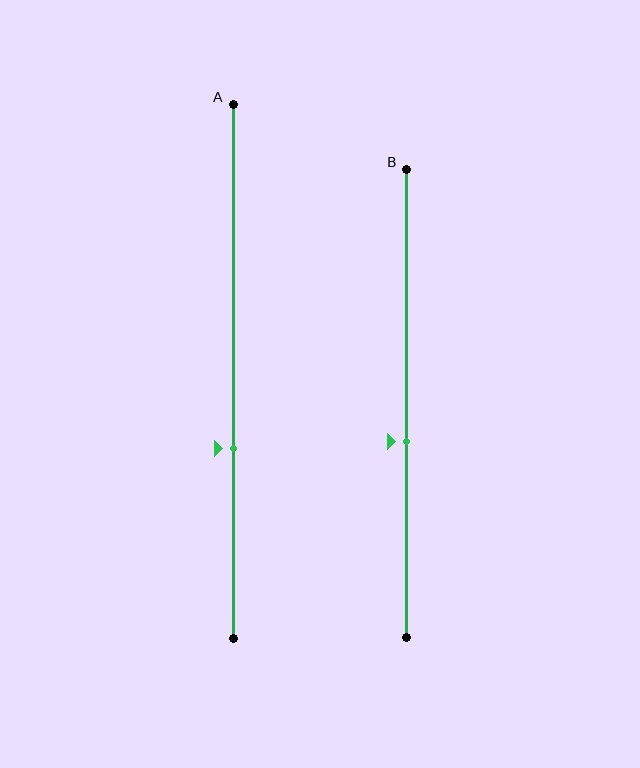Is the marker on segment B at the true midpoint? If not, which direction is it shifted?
No, the marker on segment B is shifted downward by about 8% of the segment length.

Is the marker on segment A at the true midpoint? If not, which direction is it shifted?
No, the marker on segment A is shifted downward by about 14% of the segment length.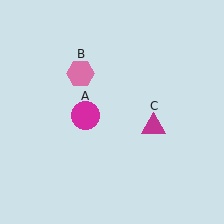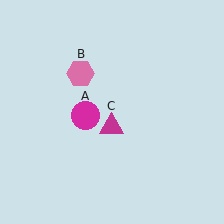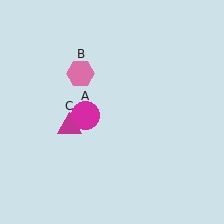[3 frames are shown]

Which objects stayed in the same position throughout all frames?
Magenta circle (object A) and pink hexagon (object B) remained stationary.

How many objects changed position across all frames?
1 object changed position: magenta triangle (object C).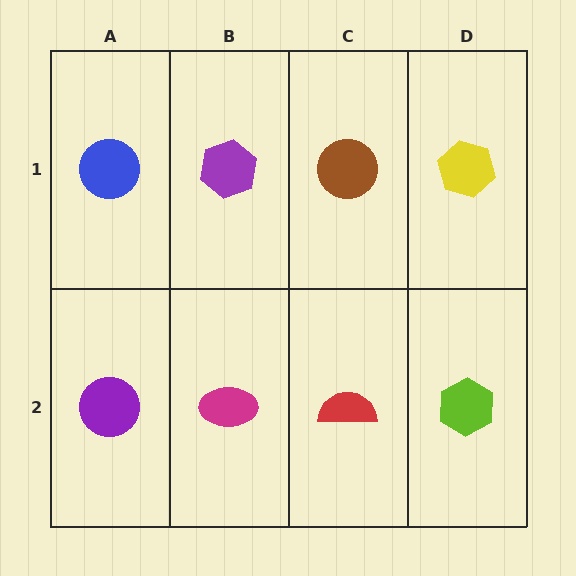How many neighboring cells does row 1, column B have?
3.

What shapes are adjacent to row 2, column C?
A brown circle (row 1, column C), a magenta ellipse (row 2, column B), a lime hexagon (row 2, column D).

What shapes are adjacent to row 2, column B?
A purple hexagon (row 1, column B), a purple circle (row 2, column A), a red semicircle (row 2, column C).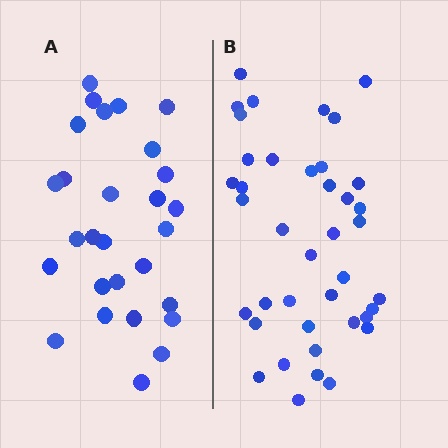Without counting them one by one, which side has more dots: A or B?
Region B (the right region) has more dots.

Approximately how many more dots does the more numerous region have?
Region B has roughly 12 or so more dots than region A.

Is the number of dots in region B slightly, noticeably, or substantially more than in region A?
Region B has noticeably more, but not dramatically so. The ratio is roughly 1.4 to 1.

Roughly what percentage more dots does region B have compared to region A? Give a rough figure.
About 45% more.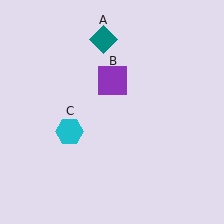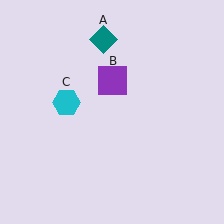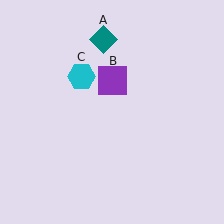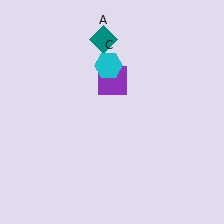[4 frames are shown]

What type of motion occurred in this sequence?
The cyan hexagon (object C) rotated clockwise around the center of the scene.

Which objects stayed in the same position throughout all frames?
Teal diamond (object A) and purple square (object B) remained stationary.